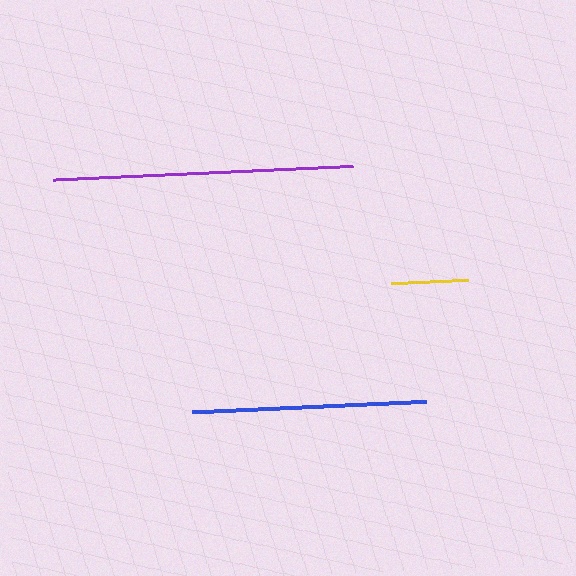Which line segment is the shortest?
The yellow line is the shortest at approximately 76 pixels.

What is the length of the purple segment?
The purple segment is approximately 300 pixels long.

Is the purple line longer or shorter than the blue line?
The purple line is longer than the blue line.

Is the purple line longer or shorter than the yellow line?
The purple line is longer than the yellow line.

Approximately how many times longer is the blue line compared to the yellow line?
The blue line is approximately 3.1 times the length of the yellow line.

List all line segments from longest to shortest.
From longest to shortest: purple, blue, yellow.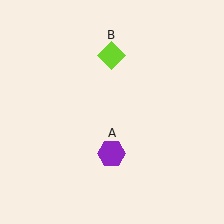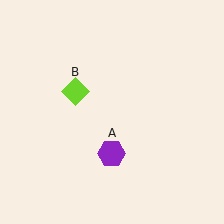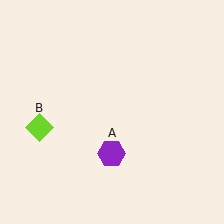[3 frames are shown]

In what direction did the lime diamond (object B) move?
The lime diamond (object B) moved down and to the left.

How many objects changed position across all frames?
1 object changed position: lime diamond (object B).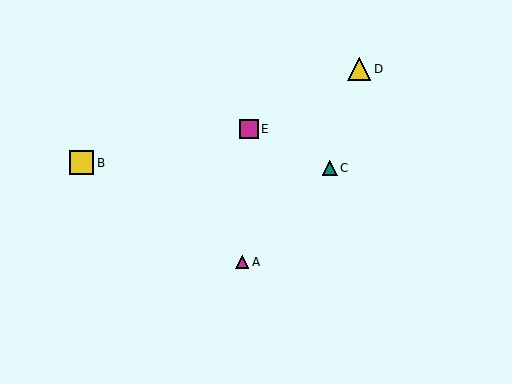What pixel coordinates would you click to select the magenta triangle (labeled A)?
Click at (242, 262) to select the magenta triangle A.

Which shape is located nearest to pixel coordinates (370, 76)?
The yellow triangle (labeled D) at (359, 69) is nearest to that location.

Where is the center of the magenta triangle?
The center of the magenta triangle is at (242, 262).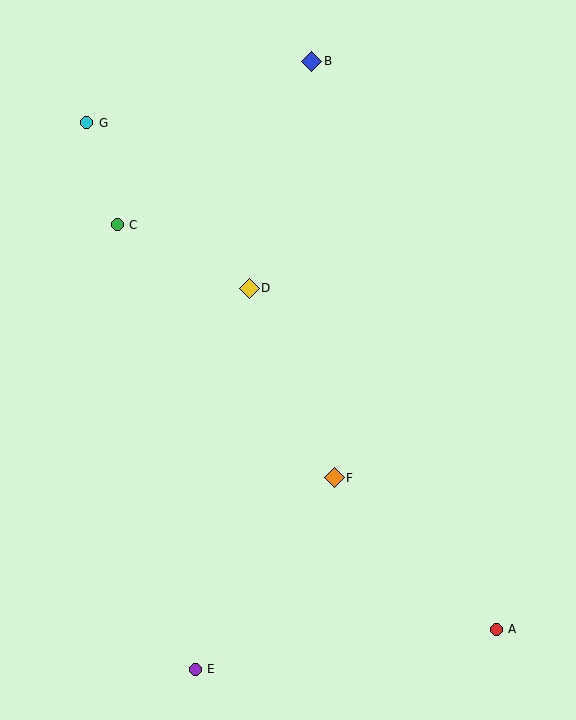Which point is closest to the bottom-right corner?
Point A is closest to the bottom-right corner.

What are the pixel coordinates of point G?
Point G is at (87, 123).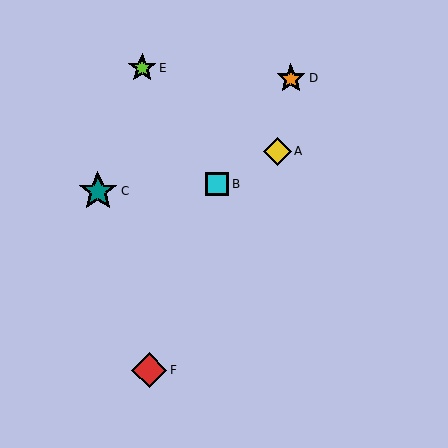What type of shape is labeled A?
Shape A is a yellow diamond.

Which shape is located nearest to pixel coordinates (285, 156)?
The yellow diamond (labeled A) at (278, 151) is nearest to that location.